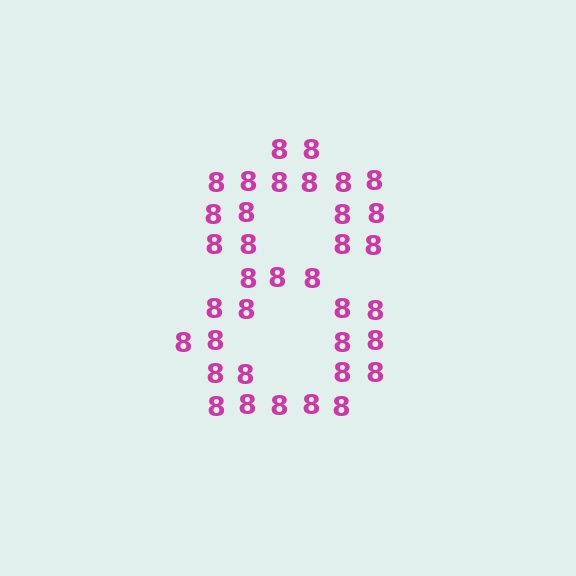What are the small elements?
The small elements are digit 8's.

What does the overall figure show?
The overall figure shows the digit 8.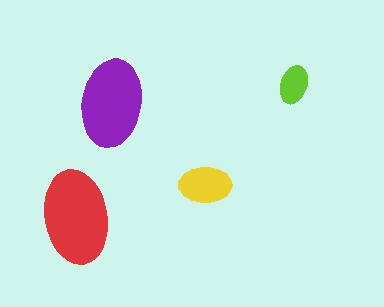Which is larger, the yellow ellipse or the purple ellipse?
The purple one.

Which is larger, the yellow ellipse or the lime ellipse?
The yellow one.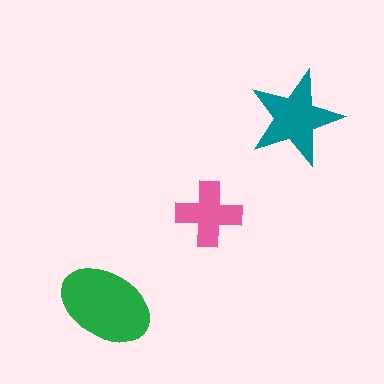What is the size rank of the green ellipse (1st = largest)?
1st.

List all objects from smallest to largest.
The pink cross, the teal star, the green ellipse.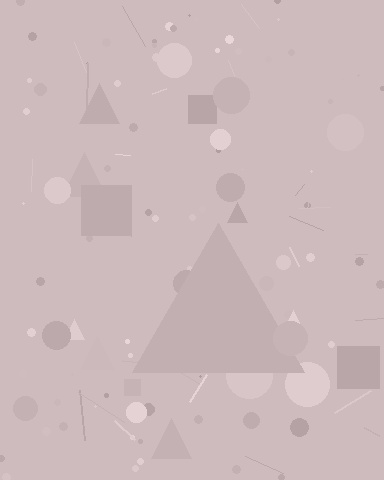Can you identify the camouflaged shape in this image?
The camouflaged shape is a triangle.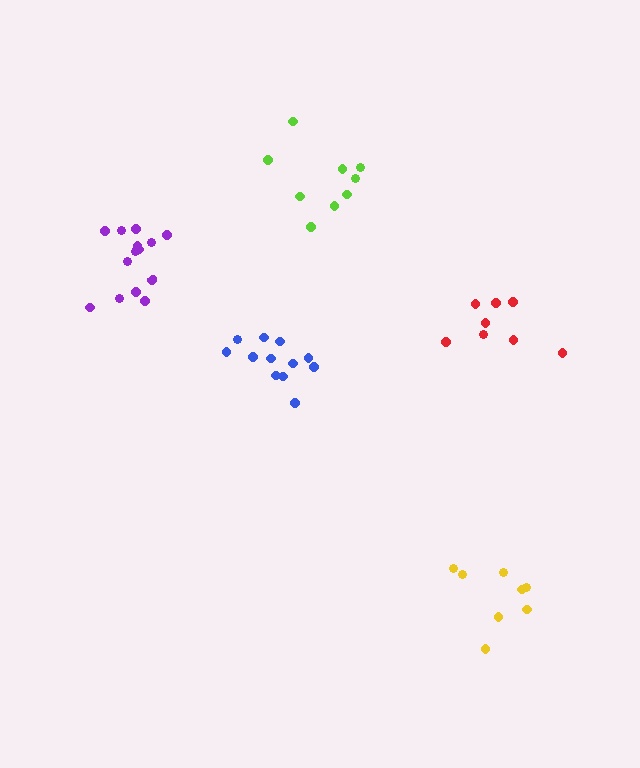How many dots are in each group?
Group 1: 14 dots, Group 2: 8 dots, Group 3: 8 dots, Group 4: 9 dots, Group 5: 12 dots (51 total).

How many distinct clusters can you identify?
There are 5 distinct clusters.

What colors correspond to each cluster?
The clusters are colored: purple, yellow, red, lime, blue.